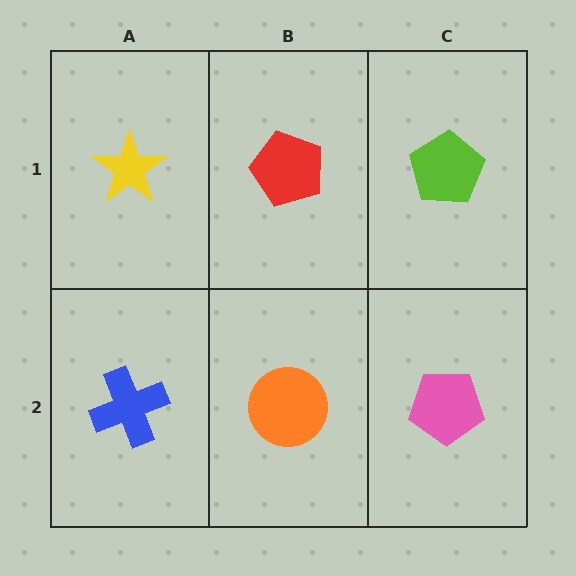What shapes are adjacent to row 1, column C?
A pink pentagon (row 2, column C), a red pentagon (row 1, column B).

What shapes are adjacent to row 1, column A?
A blue cross (row 2, column A), a red pentagon (row 1, column B).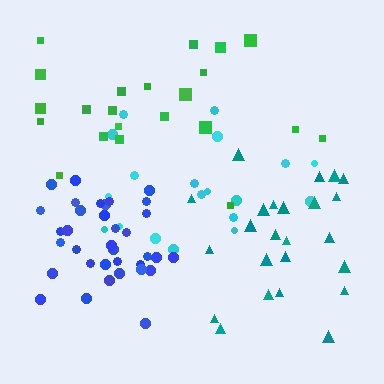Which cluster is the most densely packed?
Blue.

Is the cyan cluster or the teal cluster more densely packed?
Teal.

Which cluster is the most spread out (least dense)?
Cyan.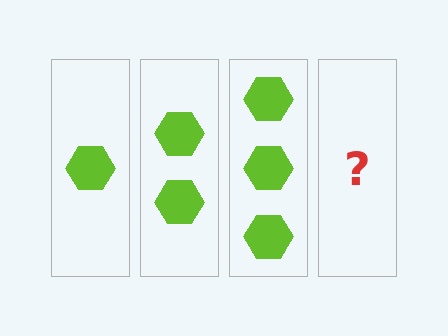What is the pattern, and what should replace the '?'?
The pattern is that each step adds one more hexagon. The '?' should be 4 hexagons.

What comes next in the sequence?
The next element should be 4 hexagons.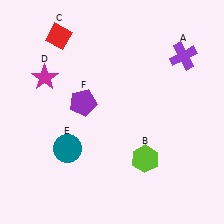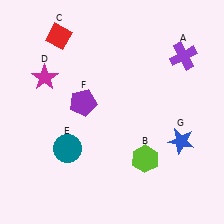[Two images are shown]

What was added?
A blue star (G) was added in Image 2.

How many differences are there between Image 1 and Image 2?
There is 1 difference between the two images.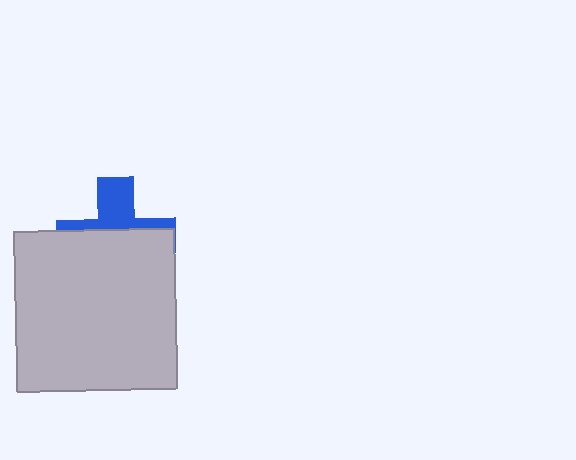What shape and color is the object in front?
The object in front is a light gray square.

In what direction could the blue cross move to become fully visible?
The blue cross could move up. That would shift it out from behind the light gray square entirely.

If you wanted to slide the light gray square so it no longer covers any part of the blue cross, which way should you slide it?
Slide it down — that is the most direct way to separate the two shapes.